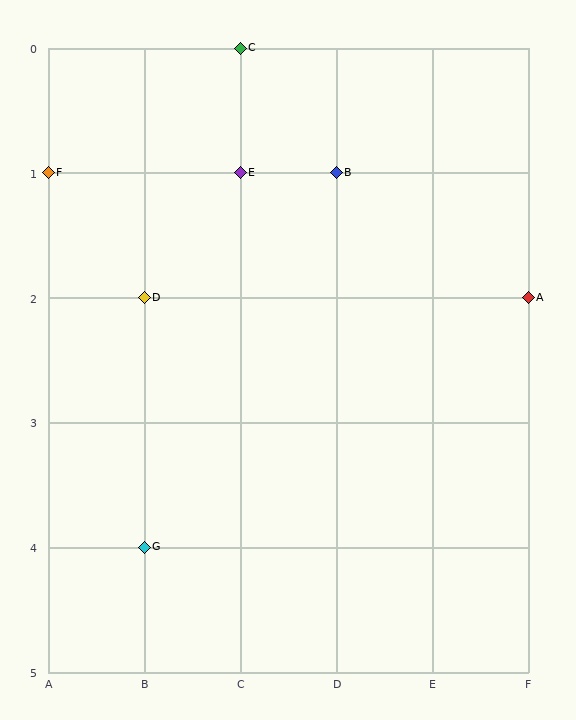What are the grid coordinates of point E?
Point E is at grid coordinates (C, 1).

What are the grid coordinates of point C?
Point C is at grid coordinates (C, 0).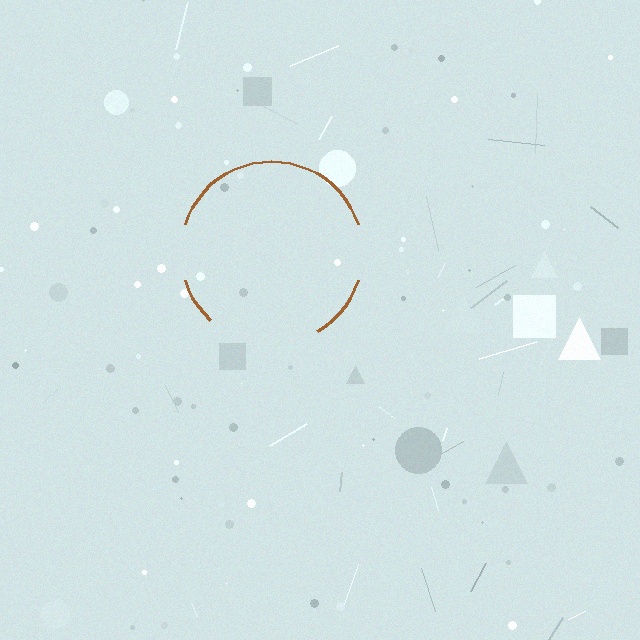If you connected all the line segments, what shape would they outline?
They would outline a circle.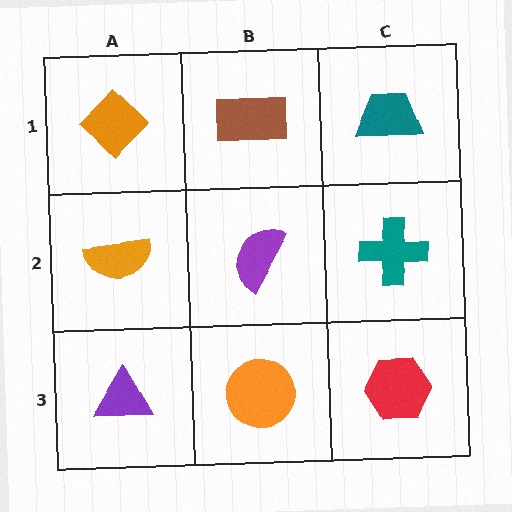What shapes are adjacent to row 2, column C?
A teal trapezoid (row 1, column C), a red hexagon (row 3, column C), a purple semicircle (row 2, column B).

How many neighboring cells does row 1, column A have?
2.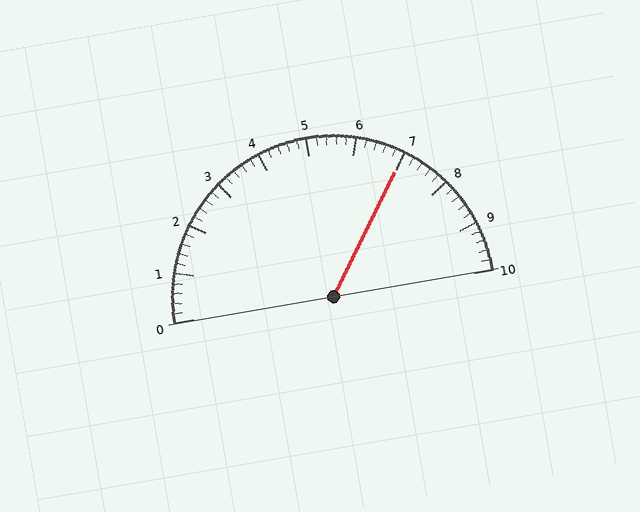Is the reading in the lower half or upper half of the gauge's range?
The reading is in the upper half of the range (0 to 10).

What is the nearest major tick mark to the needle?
The nearest major tick mark is 7.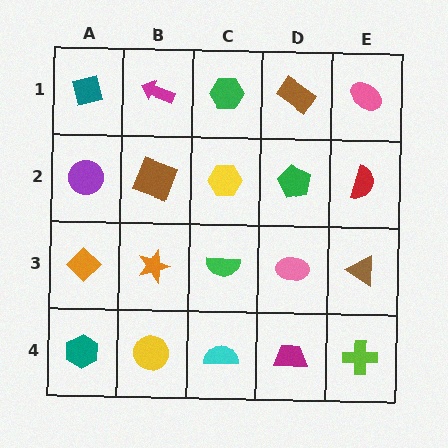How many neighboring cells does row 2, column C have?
4.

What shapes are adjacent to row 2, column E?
A pink ellipse (row 1, column E), a brown triangle (row 3, column E), a green pentagon (row 2, column D).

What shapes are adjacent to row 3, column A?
A purple circle (row 2, column A), a teal hexagon (row 4, column A), an orange star (row 3, column B).